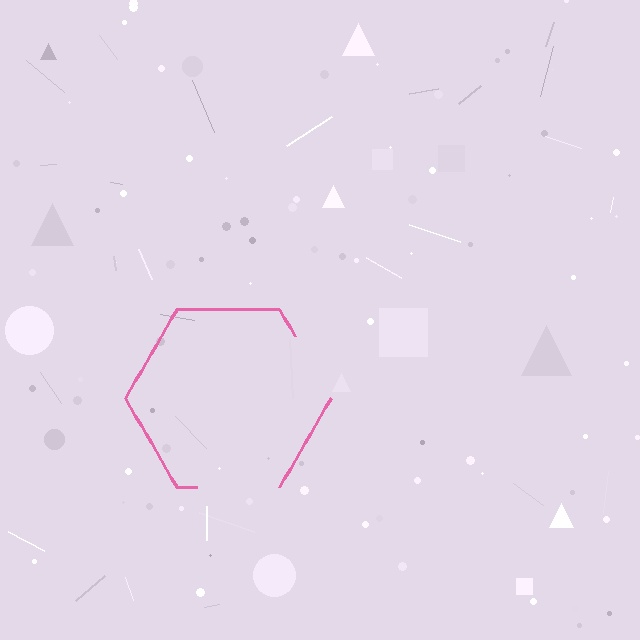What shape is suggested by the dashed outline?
The dashed outline suggests a hexagon.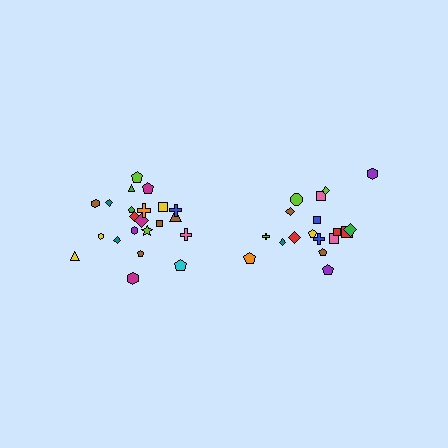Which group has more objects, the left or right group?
The left group.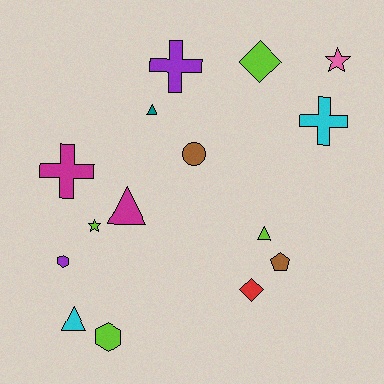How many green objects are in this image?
There are no green objects.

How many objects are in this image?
There are 15 objects.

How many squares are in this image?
There are no squares.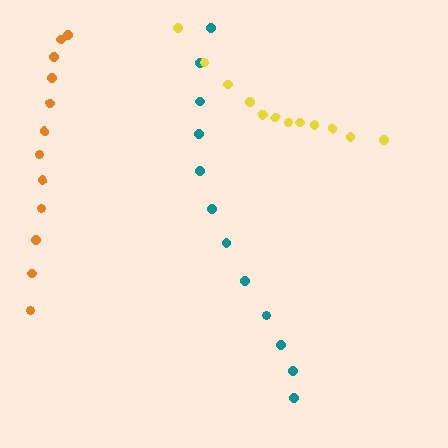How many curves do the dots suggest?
There are 3 distinct paths.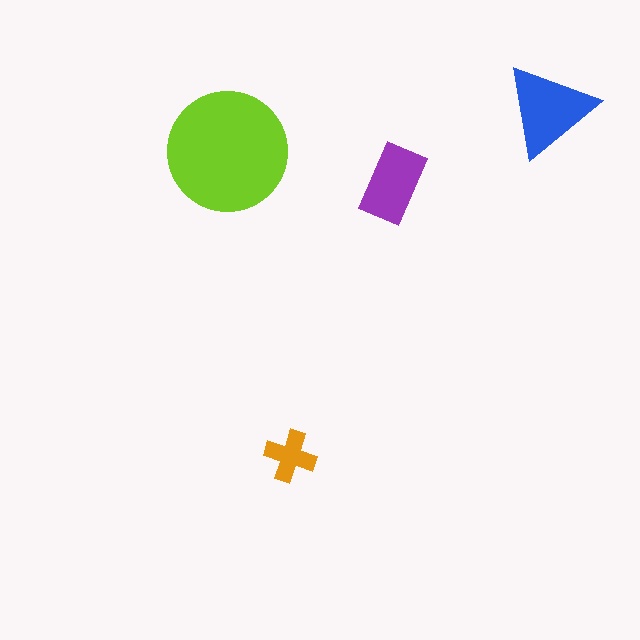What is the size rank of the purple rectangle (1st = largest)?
3rd.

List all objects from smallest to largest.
The orange cross, the purple rectangle, the blue triangle, the lime circle.